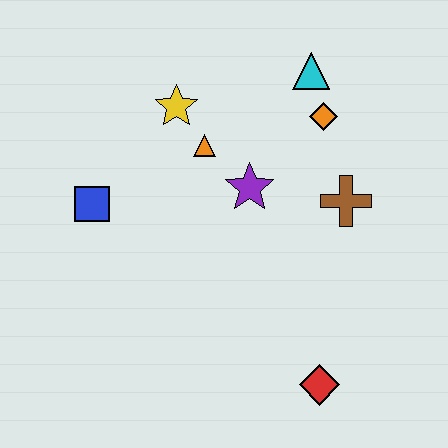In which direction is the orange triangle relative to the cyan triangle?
The orange triangle is to the left of the cyan triangle.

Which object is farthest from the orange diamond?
The red diamond is farthest from the orange diamond.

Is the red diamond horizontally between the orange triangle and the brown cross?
Yes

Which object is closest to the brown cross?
The orange diamond is closest to the brown cross.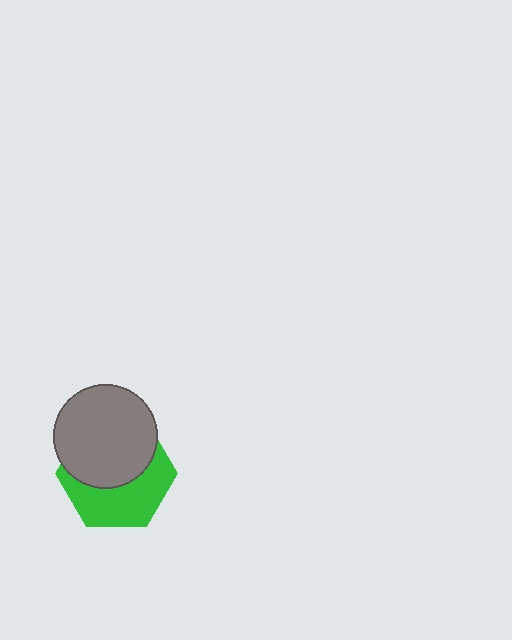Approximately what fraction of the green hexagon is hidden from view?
Roughly 52% of the green hexagon is hidden behind the gray circle.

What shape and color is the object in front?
The object in front is a gray circle.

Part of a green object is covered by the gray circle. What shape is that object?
It is a hexagon.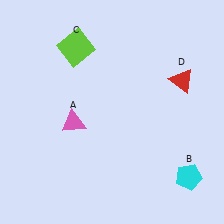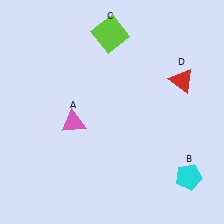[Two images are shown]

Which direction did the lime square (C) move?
The lime square (C) moved right.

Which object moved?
The lime square (C) moved right.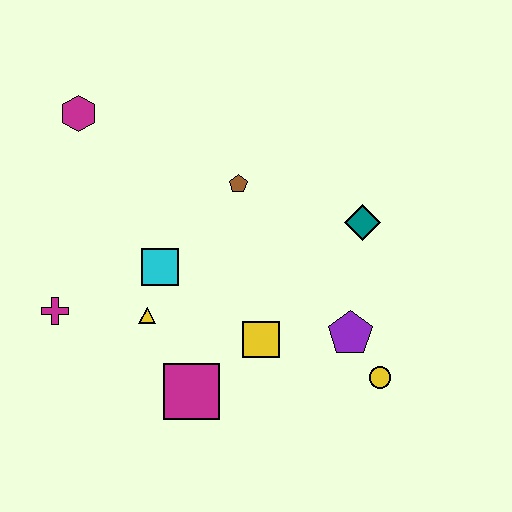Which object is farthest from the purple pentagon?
The magenta hexagon is farthest from the purple pentagon.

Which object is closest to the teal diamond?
The purple pentagon is closest to the teal diamond.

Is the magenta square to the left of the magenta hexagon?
No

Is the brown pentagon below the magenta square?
No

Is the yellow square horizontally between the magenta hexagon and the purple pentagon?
Yes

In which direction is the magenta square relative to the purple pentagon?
The magenta square is to the left of the purple pentagon.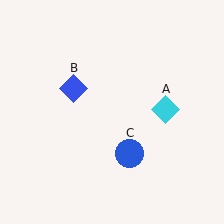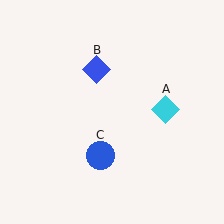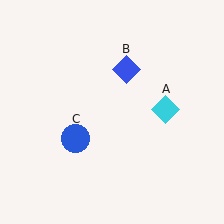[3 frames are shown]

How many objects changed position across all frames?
2 objects changed position: blue diamond (object B), blue circle (object C).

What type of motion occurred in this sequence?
The blue diamond (object B), blue circle (object C) rotated clockwise around the center of the scene.